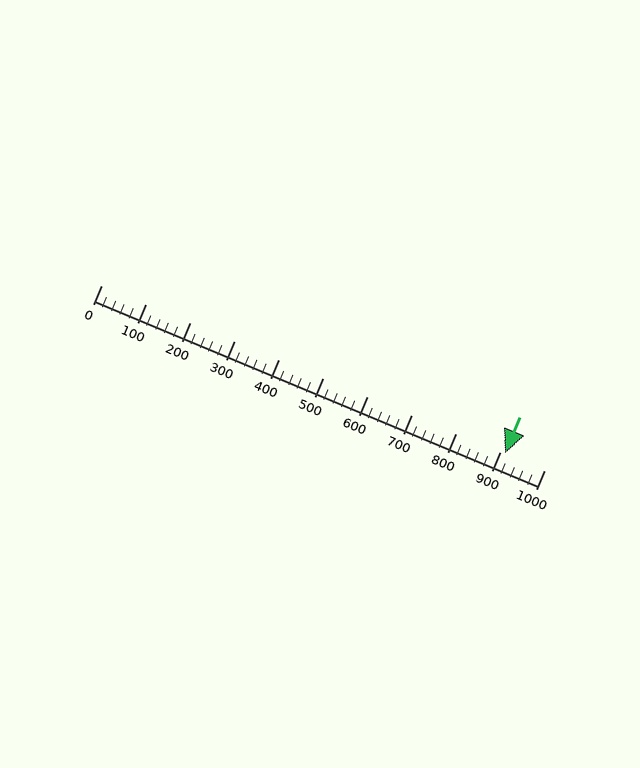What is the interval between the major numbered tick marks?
The major tick marks are spaced 100 units apart.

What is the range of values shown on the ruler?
The ruler shows values from 0 to 1000.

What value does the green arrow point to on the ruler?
The green arrow points to approximately 911.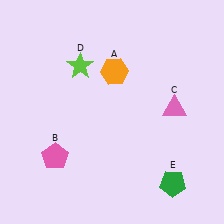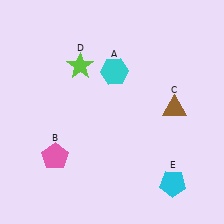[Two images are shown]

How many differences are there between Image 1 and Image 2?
There are 3 differences between the two images.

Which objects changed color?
A changed from orange to cyan. C changed from pink to brown. E changed from green to cyan.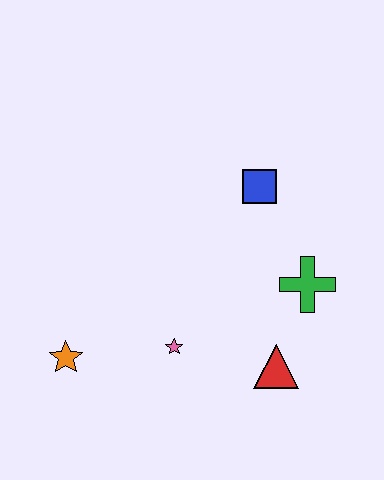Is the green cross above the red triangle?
Yes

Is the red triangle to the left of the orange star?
No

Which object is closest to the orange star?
The pink star is closest to the orange star.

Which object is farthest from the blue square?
The orange star is farthest from the blue square.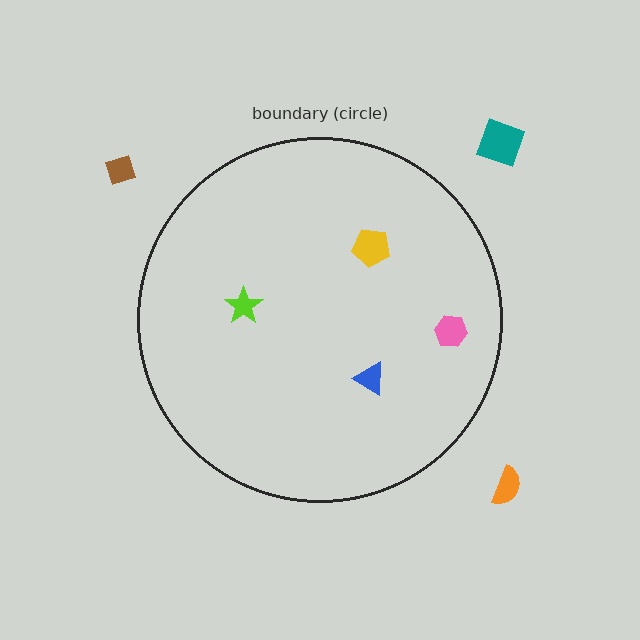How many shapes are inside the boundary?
4 inside, 3 outside.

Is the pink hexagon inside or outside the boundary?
Inside.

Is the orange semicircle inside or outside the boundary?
Outside.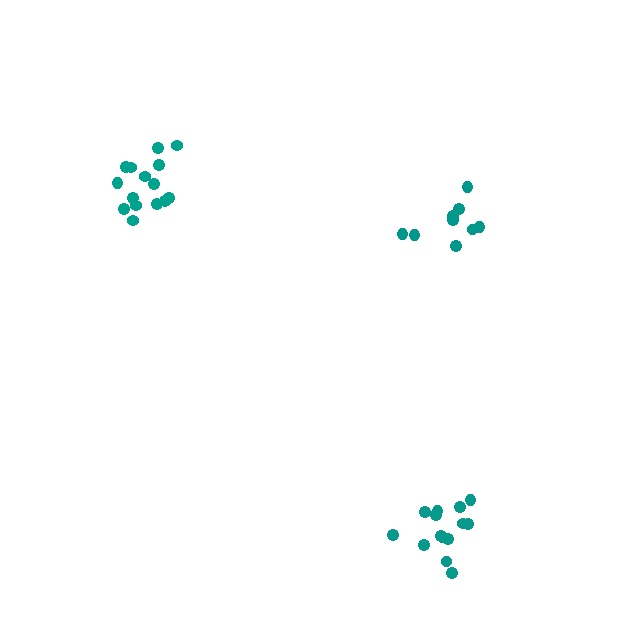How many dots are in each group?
Group 1: 15 dots, Group 2: 14 dots, Group 3: 9 dots (38 total).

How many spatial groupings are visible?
There are 3 spatial groupings.